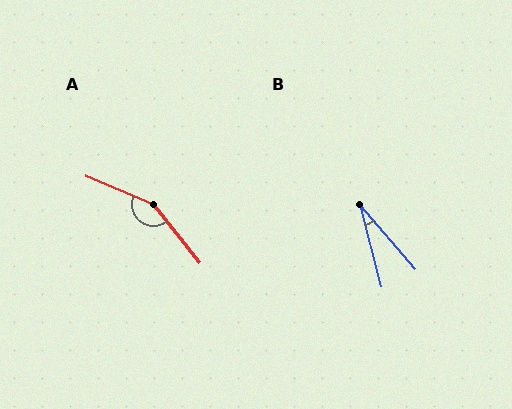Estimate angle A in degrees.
Approximately 152 degrees.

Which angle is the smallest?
B, at approximately 27 degrees.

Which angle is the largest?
A, at approximately 152 degrees.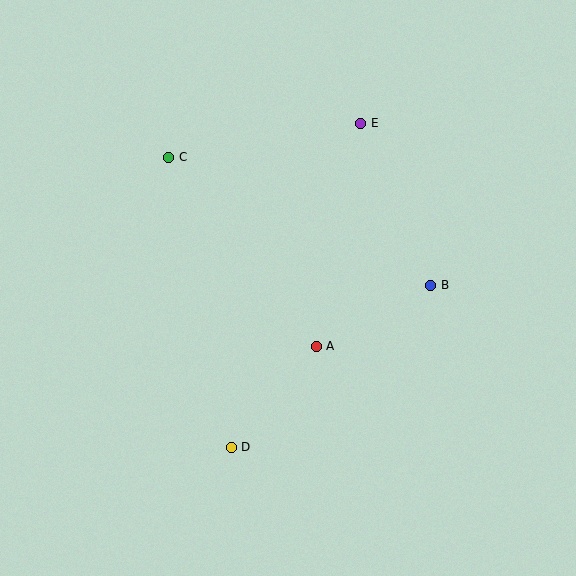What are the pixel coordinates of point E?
Point E is at (361, 123).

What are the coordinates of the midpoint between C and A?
The midpoint between C and A is at (242, 252).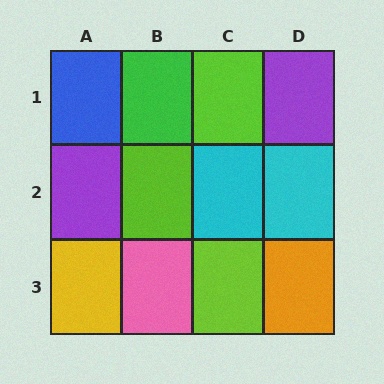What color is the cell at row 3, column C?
Lime.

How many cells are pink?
1 cell is pink.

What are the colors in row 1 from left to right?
Blue, green, lime, purple.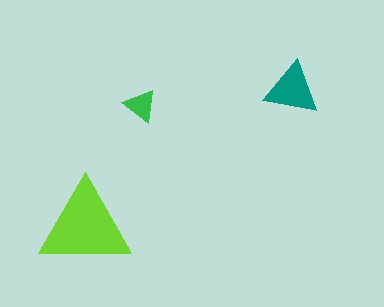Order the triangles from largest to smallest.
the lime one, the teal one, the green one.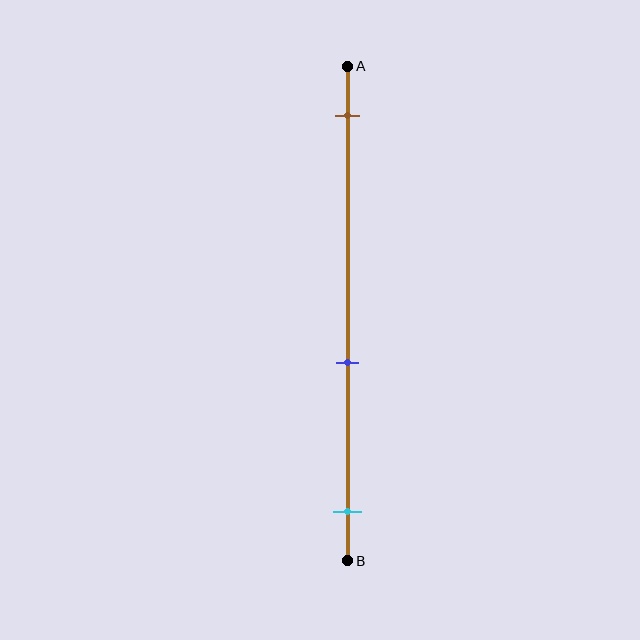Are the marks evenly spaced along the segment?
No, the marks are not evenly spaced.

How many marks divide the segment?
There are 3 marks dividing the segment.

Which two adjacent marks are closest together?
The blue and cyan marks are the closest adjacent pair.